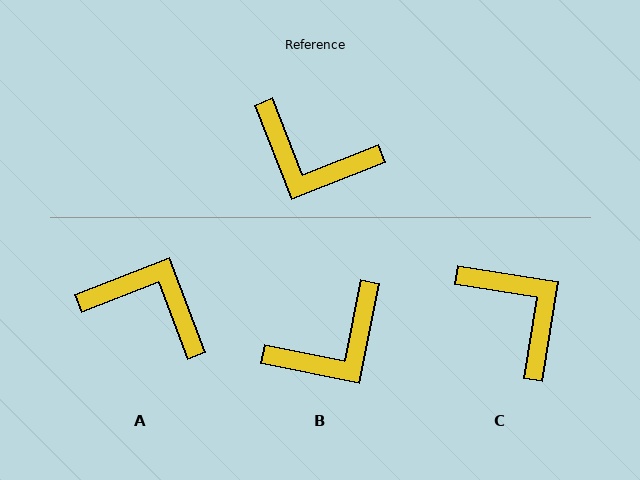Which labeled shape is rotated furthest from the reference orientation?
A, about 179 degrees away.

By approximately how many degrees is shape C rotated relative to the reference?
Approximately 150 degrees counter-clockwise.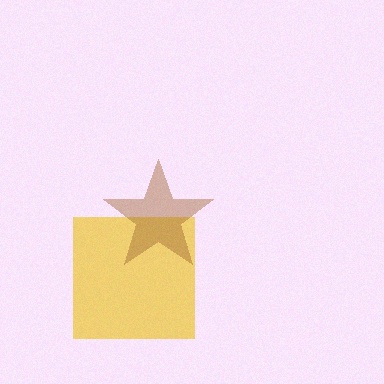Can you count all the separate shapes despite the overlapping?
Yes, there are 2 separate shapes.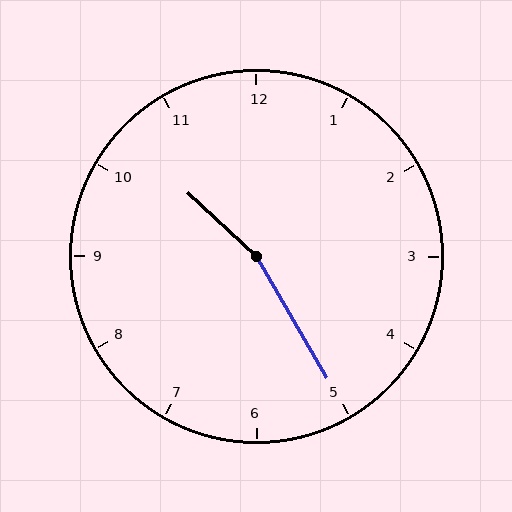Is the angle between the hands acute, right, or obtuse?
It is obtuse.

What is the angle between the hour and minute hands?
Approximately 162 degrees.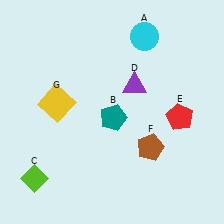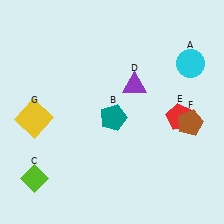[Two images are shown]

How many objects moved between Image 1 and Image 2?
3 objects moved between the two images.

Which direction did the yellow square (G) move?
The yellow square (G) moved left.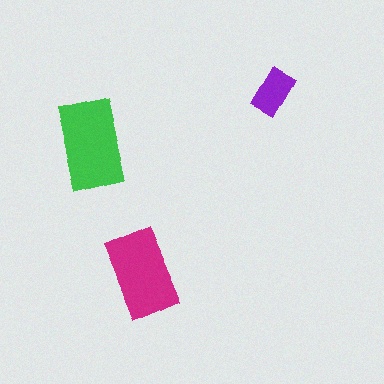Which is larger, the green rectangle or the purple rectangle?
The green one.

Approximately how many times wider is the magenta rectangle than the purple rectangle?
About 2 times wider.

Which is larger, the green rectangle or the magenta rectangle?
The green one.